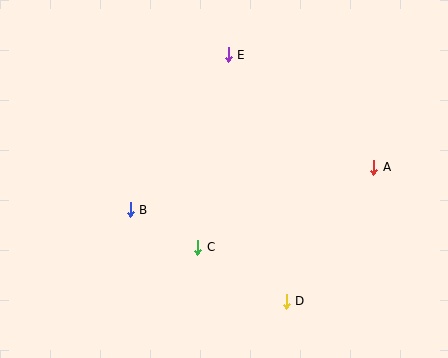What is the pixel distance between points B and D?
The distance between B and D is 181 pixels.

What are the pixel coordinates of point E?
Point E is at (228, 55).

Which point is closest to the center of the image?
Point C at (198, 247) is closest to the center.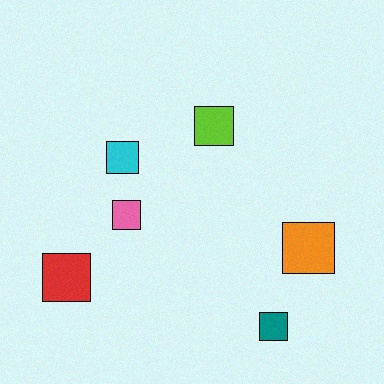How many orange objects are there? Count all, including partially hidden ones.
There is 1 orange object.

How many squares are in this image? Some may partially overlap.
There are 6 squares.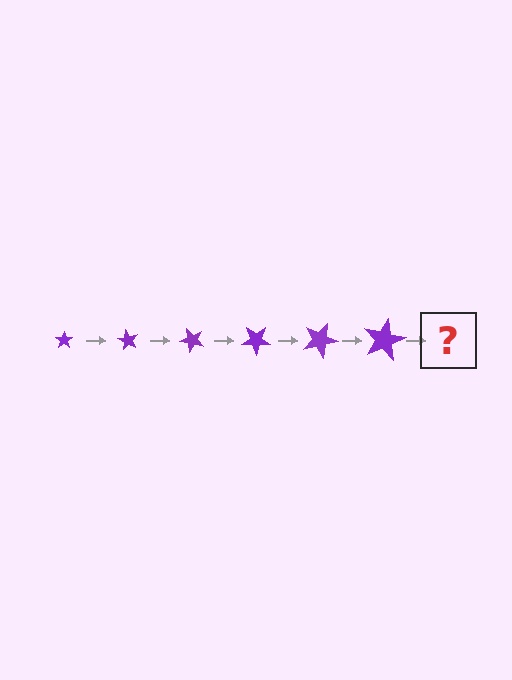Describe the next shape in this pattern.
It should be a star, larger than the previous one and rotated 360 degrees from the start.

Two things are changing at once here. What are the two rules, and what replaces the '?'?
The two rules are that the star grows larger each step and it rotates 60 degrees each step. The '?' should be a star, larger than the previous one and rotated 360 degrees from the start.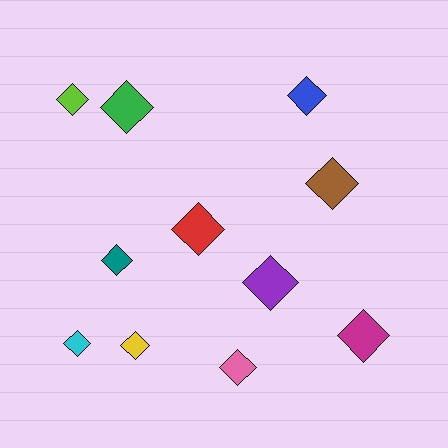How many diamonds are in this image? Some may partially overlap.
There are 11 diamonds.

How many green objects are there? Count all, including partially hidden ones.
There is 1 green object.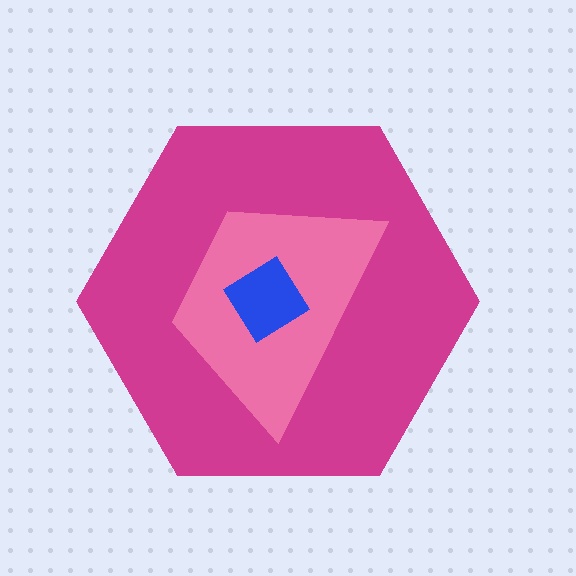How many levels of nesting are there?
3.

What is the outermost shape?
The magenta hexagon.